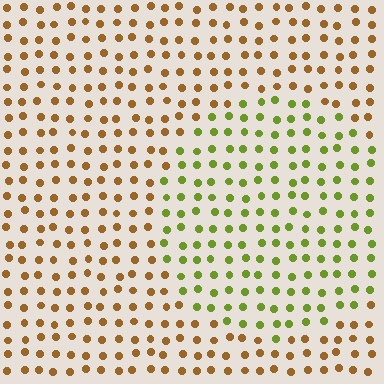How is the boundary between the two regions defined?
The boundary is defined purely by a slight shift in hue (about 52 degrees). Spacing, size, and orientation are identical on both sides.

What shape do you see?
I see a circle.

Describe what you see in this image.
The image is filled with small brown elements in a uniform arrangement. A circle-shaped region is visible where the elements are tinted to a slightly different hue, forming a subtle color boundary.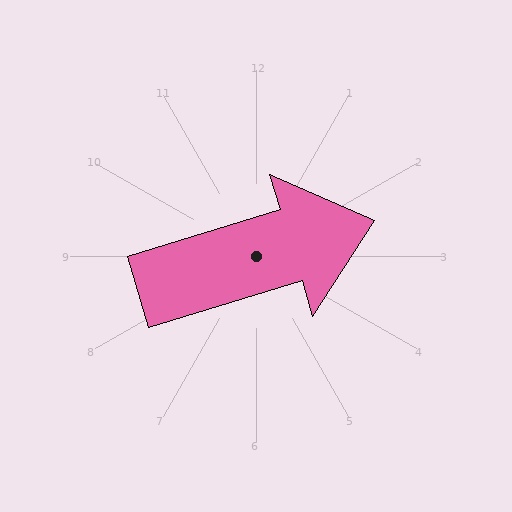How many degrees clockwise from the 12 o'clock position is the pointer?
Approximately 73 degrees.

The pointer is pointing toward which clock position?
Roughly 2 o'clock.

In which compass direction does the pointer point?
East.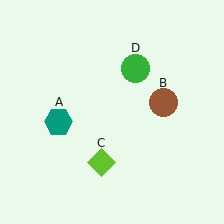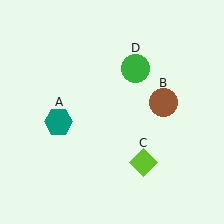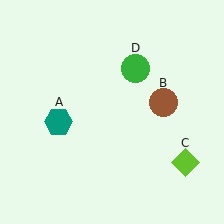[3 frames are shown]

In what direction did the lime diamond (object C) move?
The lime diamond (object C) moved right.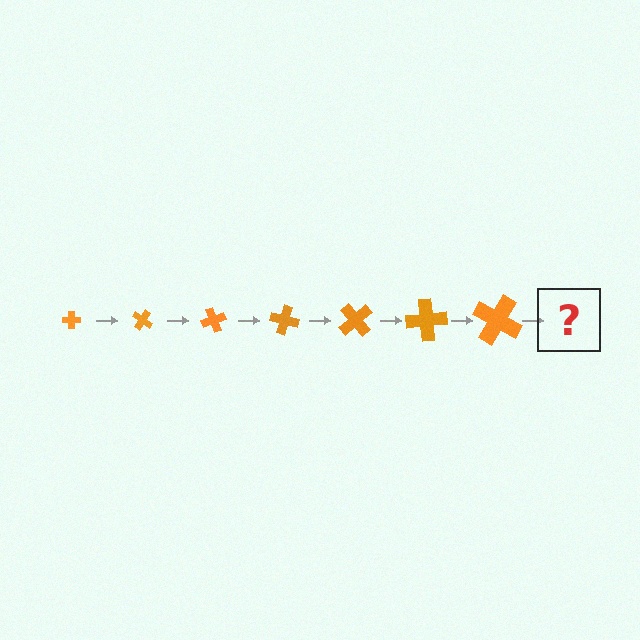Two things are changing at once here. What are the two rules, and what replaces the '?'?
The two rules are that the cross grows larger each step and it rotates 35 degrees each step. The '?' should be a cross, larger than the previous one and rotated 245 degrees from the start.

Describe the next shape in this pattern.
It should be a cross, larger than the previous one and rotated 245 degrees from the start.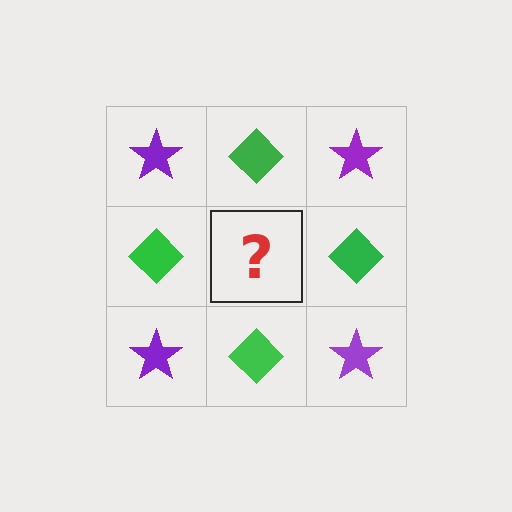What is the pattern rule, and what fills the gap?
The rule is that it alternates purple star and green diamond in a checkerboard pattern. The gap should be filled with a purple star.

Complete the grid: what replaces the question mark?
The question mark should be replaced with a purple star.